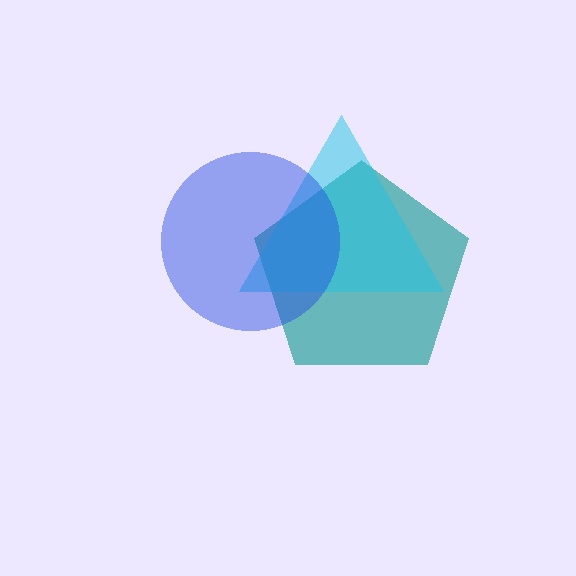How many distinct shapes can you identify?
There are 3 distinct shapes: a teal pentagon, a cyan triangle, a blue circle.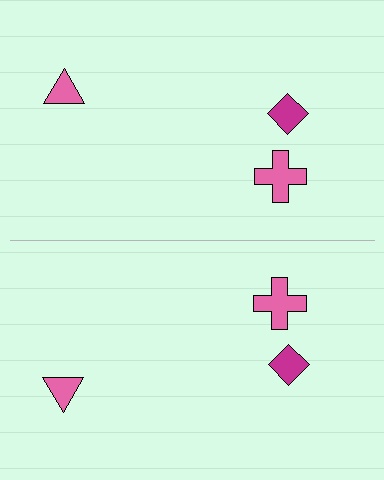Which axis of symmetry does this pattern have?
The pattern has a horizontal axis of symmetry running through the center of the image.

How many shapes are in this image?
There are 6 shapes in this image.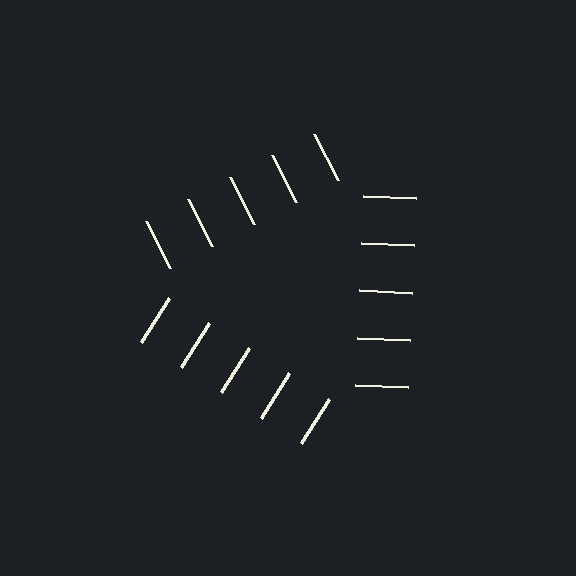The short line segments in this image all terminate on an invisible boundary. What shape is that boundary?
An illusory triangle — the line segments terminate on its edges but no continuous stroke is drawn.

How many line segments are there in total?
15 — 5 along each of the 3 edges.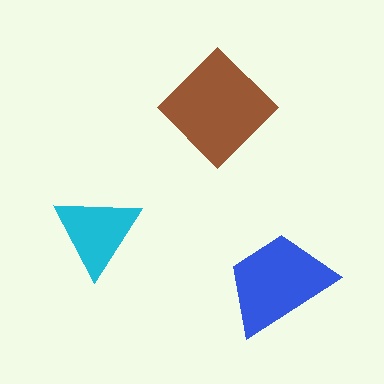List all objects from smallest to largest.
The cyan triangle, the blue trapezoid, the brown diamond.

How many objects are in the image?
There are 3 objects in the image.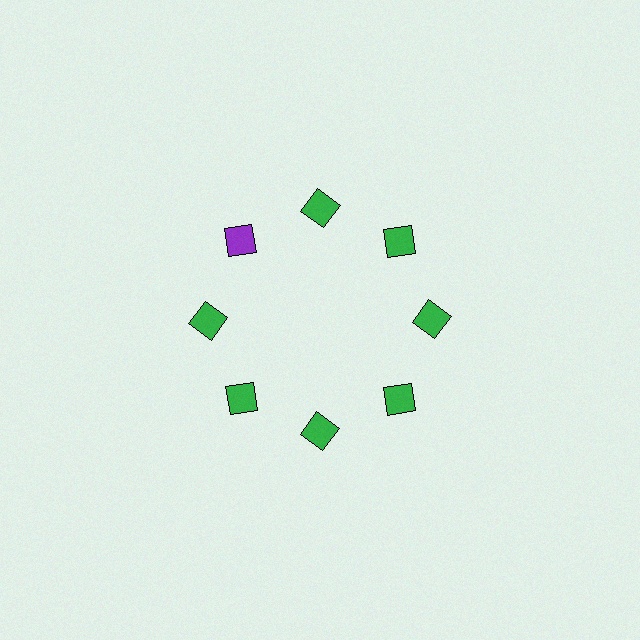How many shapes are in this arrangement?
There are 8 shapes arranged in a ring pattern.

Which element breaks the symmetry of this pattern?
The purple diamond at roughly the 10 o'clock position breaks the symmetry. All other shapes are green diamonds.